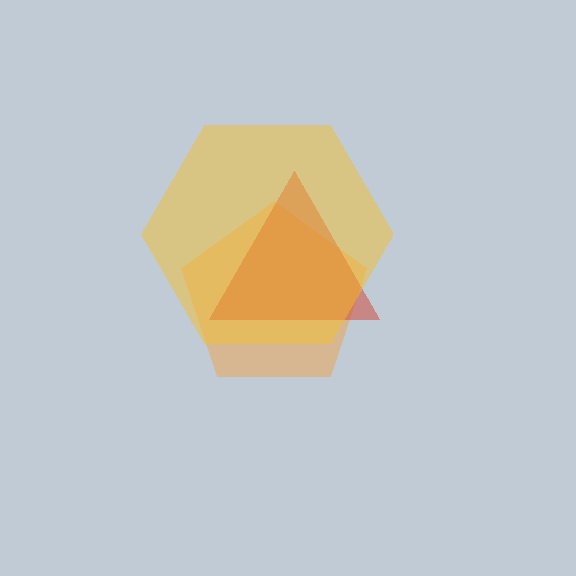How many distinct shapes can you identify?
There are 3 distinct shapes: an orange pentagon, a red triangle, a yellow hexagon.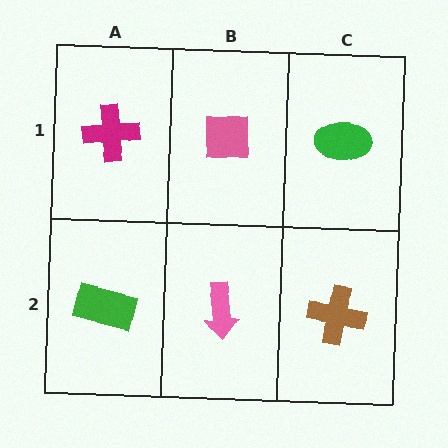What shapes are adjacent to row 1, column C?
A brown cross (row 2, column C), a pink square (row 1, column B).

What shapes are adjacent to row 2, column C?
A green ellipse (row 1, column C), a pink arrow (row 2, column B).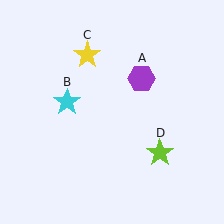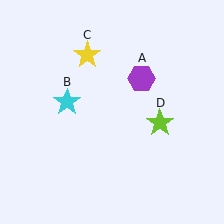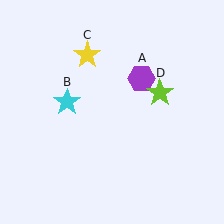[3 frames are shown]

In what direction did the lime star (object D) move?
The lime star (object D) moved up.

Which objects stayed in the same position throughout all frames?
Purple hexagon (object A) and cyan star (object B) and yellow star (object C) remained stationary.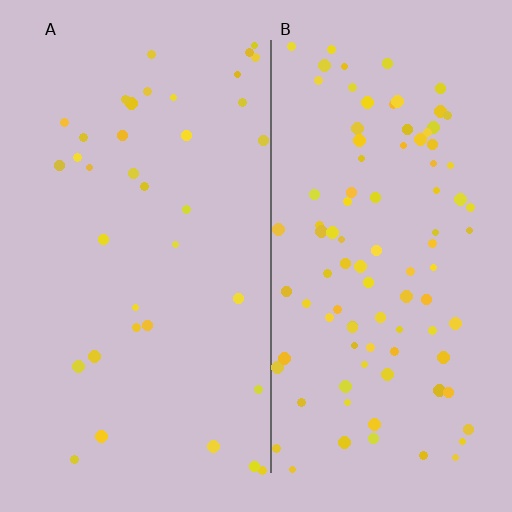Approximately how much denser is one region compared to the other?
Approximately 2.6× — region B over region A.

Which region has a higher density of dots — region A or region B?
B (the right).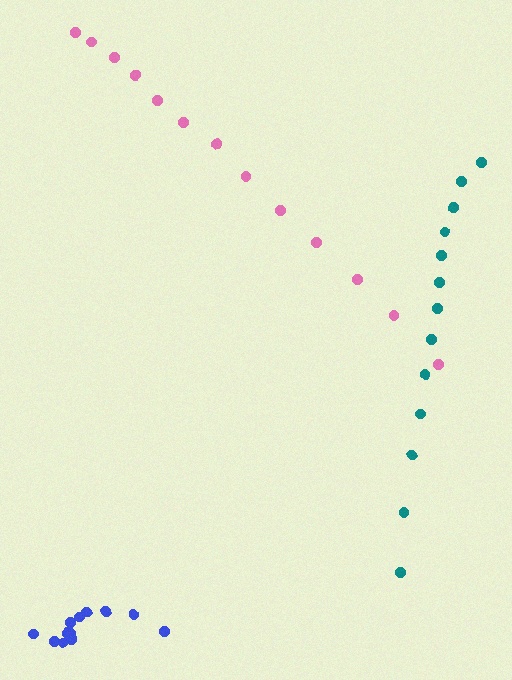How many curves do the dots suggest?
There are 3 distinct paths.